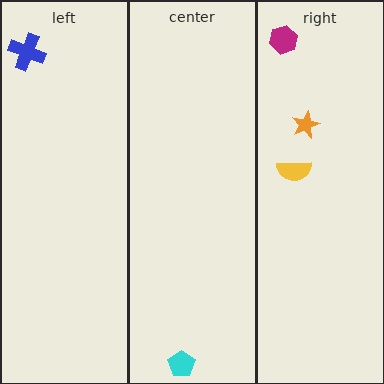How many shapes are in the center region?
1.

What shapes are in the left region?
The blue cross.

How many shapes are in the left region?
1.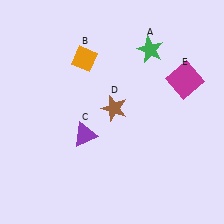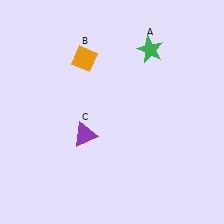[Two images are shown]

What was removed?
The magenta square (E), the brown star (D) were removed in Image 2.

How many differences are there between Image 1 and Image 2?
There are 2 differences between the two images.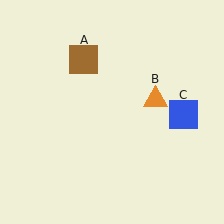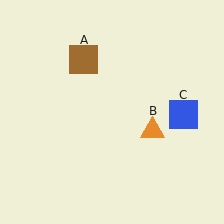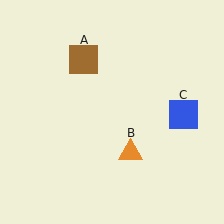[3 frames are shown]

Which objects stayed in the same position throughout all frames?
Brown square (object A) and blue square (object C) remained stationary.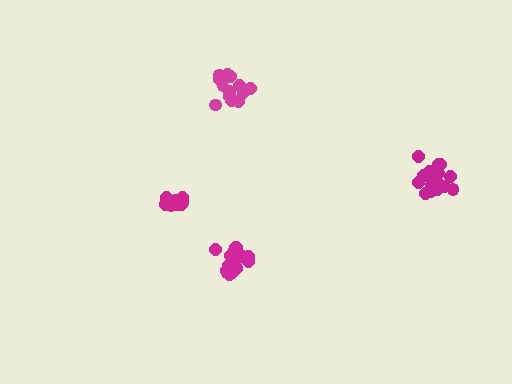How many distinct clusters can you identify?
There are 4 distinct clusters.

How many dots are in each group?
Group 1: 17 dots, Group 2: 17 dots, Group 3: 12 dots, Group 4: 14 dots (60 total).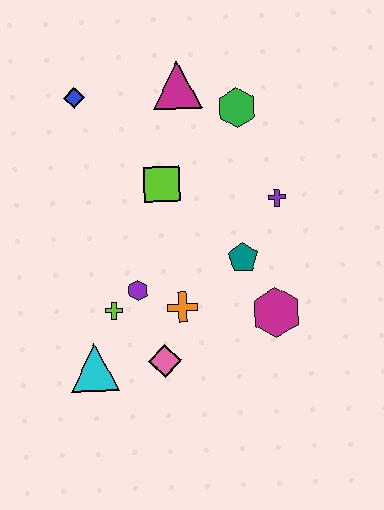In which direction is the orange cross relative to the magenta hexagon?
The orange cross is to the left of the magenta hexagon.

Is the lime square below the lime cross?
No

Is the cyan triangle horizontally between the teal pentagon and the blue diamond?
Yes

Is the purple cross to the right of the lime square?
Yes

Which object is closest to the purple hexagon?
The lime cross is closest to the purple hexagon.